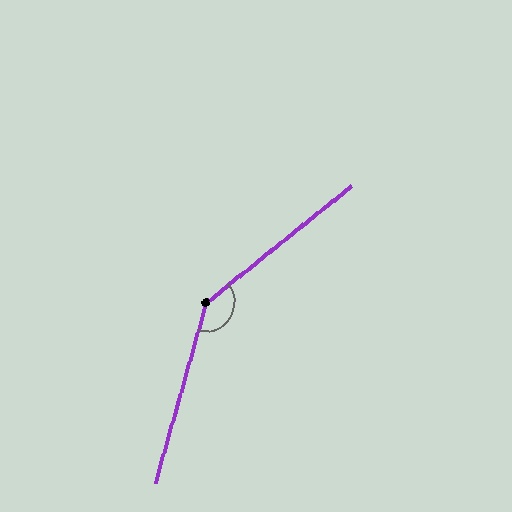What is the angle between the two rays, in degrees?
Approximately 144 degrees.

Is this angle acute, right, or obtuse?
It is obtuse.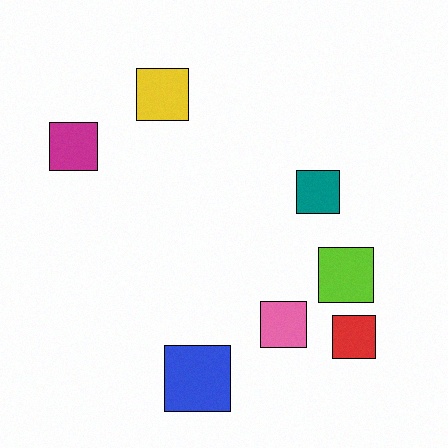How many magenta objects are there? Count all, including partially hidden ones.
There is 1 magenta object.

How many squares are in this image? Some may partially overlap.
There are 7 squares.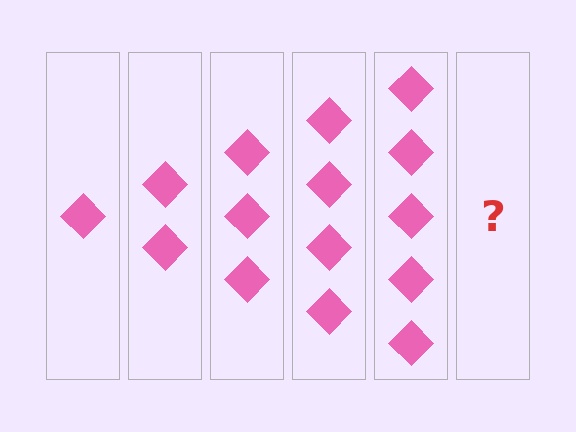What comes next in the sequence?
The next element should be 6 diamonds.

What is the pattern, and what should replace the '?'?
The pattern is that each step adds one more diamond. The '?' should be 6 diamonds.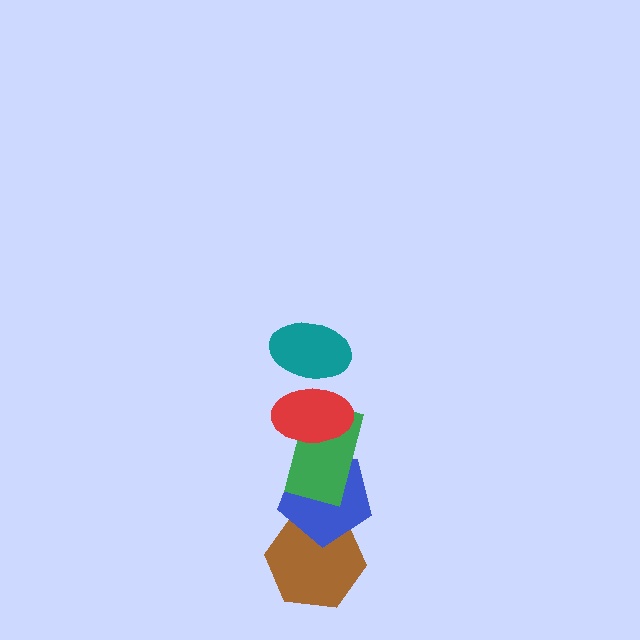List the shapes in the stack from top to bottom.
From top to bottom: the teal ellipse, the red ellipse, the green rectangle, the blue pentagon, the brown hexagon.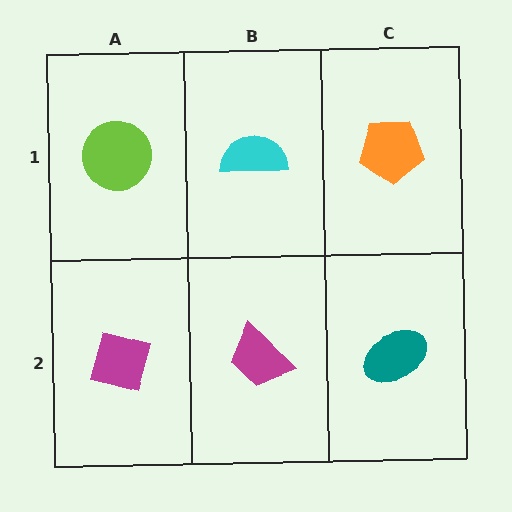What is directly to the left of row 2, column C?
A magenta trapezoid.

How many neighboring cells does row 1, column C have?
2.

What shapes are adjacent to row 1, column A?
A magenta diamond (row 2, column A), a cyan semicircle (row 1, column B).